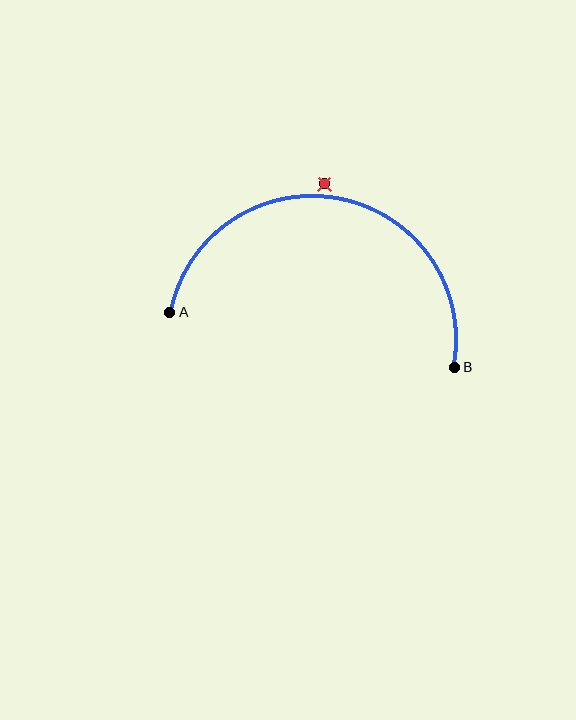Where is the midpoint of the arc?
The arc midpoint is the point on the curve farthest from the straight line joining A and B. It sits above that line.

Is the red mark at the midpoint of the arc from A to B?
No — the red mark does not lie on the arc at all. It sits slightly outside the curve.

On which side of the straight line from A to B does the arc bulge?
The arc bulges above the straight line connecting A and B.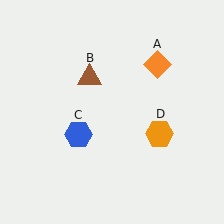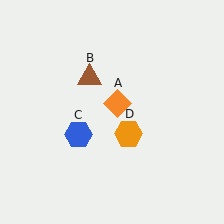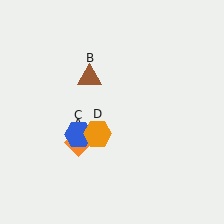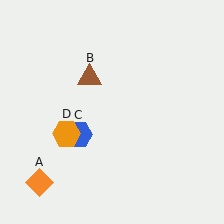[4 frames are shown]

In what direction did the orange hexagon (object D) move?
The orange hexagon (object D) moved left.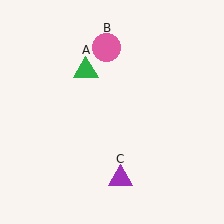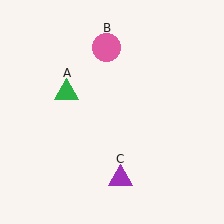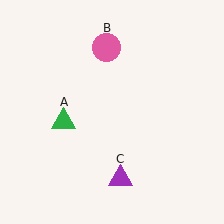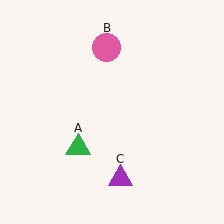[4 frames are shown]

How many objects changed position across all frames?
1 object changed position: green triangle (object A).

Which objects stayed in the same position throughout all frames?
Pink circle (object B) and purple triangle (object C) remained stationary.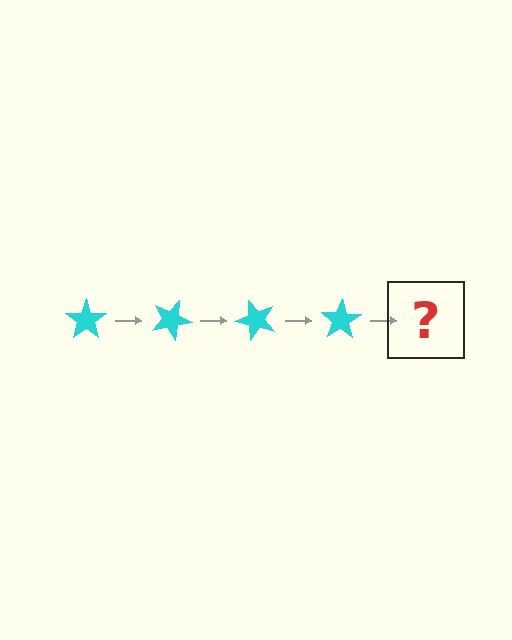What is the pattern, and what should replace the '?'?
The pattern is that the star rotates 25 degrees each step. The '?' should be a cyan star rotated 100 degrees.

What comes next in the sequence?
The next element should be a cyan star rotated 100 degrees.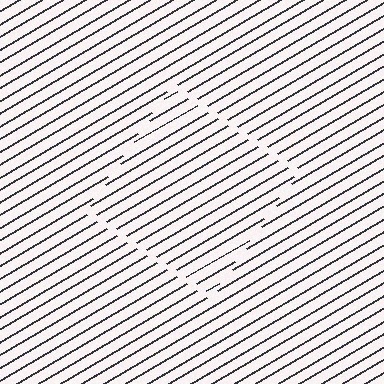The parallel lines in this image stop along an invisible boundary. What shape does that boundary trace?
An illusory square. The interior of the shape contains the same grating, shifted by half a period — the contour is defined by the phase discontinuity where line-ends from the inner and outer gratings abut.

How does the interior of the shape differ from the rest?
The interior of the shape contains the same grating, shifted by half a period — the contour is defined by the phase discontinuity where line-ends from the inner and outer gratings abut.